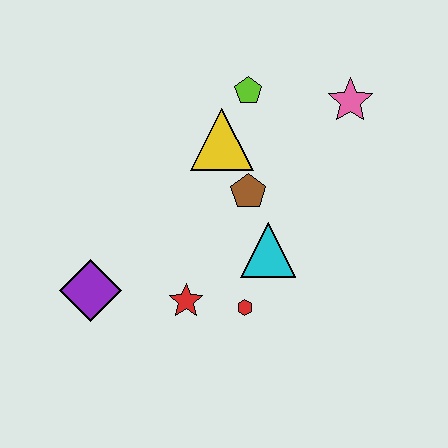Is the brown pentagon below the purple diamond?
No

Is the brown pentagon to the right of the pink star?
No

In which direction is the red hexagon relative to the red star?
The red hexagon is to the right of the red star.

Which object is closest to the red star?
The red hexagon is closest to the red star.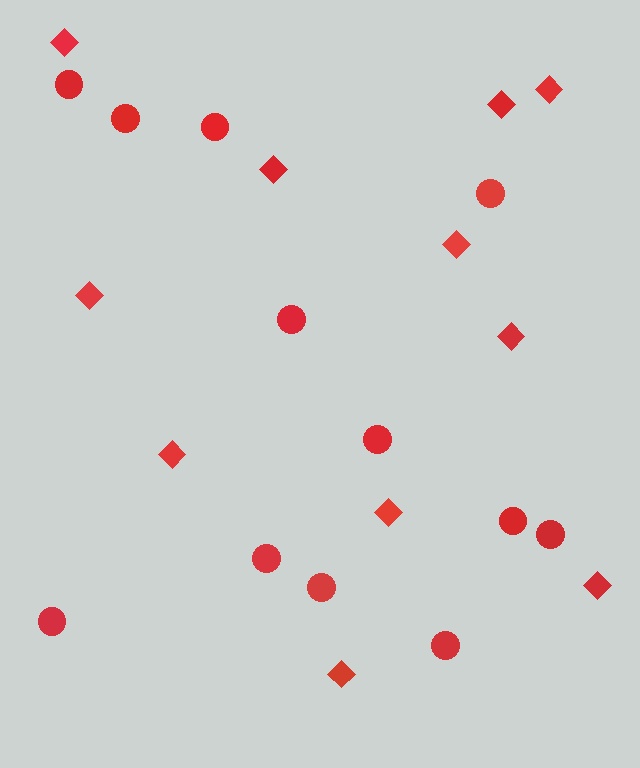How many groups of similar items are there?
There are 2 groups: one group of diamonds (11) and one group of circles (12).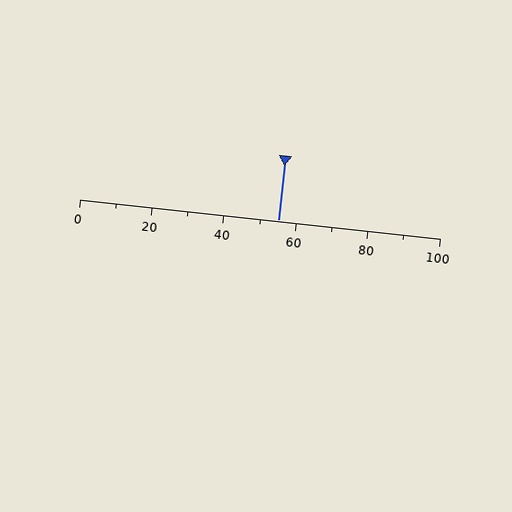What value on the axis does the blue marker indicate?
The marker indicates approximately 55.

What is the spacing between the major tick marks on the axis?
The major ticks are spaced 20 apart.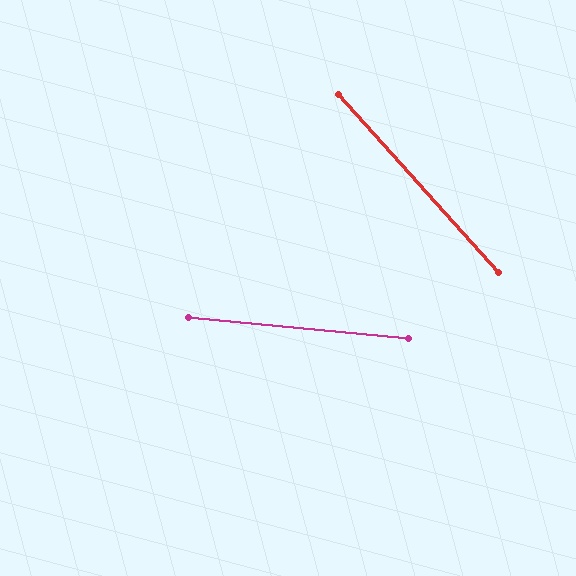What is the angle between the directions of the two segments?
Approximately 43 degrees.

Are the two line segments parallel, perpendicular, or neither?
Neither parallel nor perpendicular — they differ by about 43°.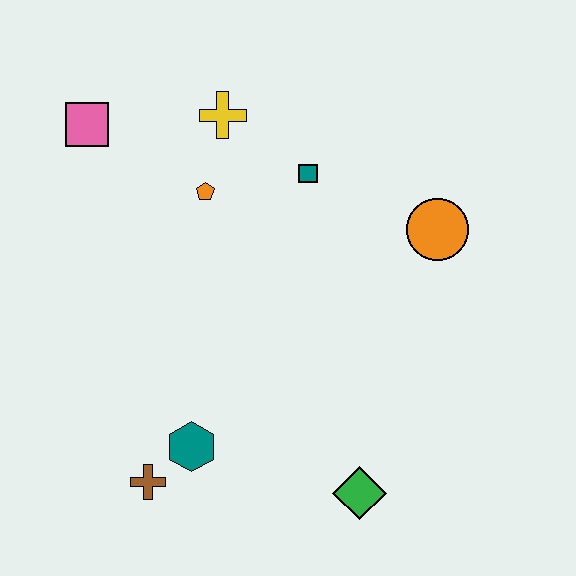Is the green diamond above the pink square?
No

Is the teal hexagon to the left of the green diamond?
Yes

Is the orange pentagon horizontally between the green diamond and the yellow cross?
No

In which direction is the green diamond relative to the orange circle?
The green diamond is below the orange circle.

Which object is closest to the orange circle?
The teal square is closest to the orange circle.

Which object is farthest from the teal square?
The brown cross is farthest from the teal square.